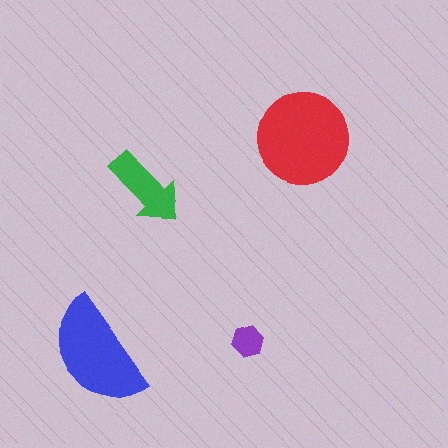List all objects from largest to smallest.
The red circle, the blue semicircle, the green arrow, the purple hexagon.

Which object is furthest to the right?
The red circle is rightmost.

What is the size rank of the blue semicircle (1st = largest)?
2nd.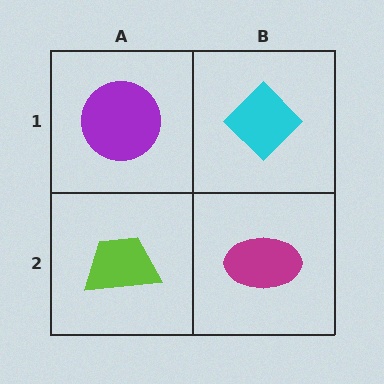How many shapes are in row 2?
2 shapes.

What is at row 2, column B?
A magenta ellipse.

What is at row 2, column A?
A lime trapezoid.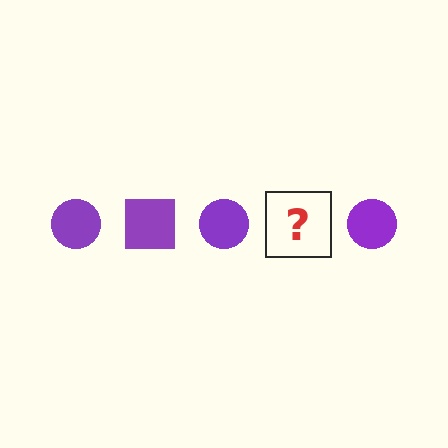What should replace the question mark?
The question mark should be replaced with a purple square.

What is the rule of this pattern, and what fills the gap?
The rule is that the pattern cycles through circle, square shapes in purple. The gap should be filled with a purple square.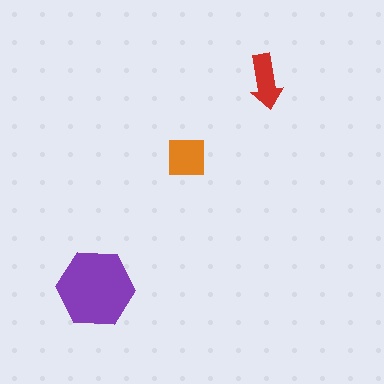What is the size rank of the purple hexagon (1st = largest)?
1st.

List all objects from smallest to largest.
The red arrow, the orange square, the purple hexagon.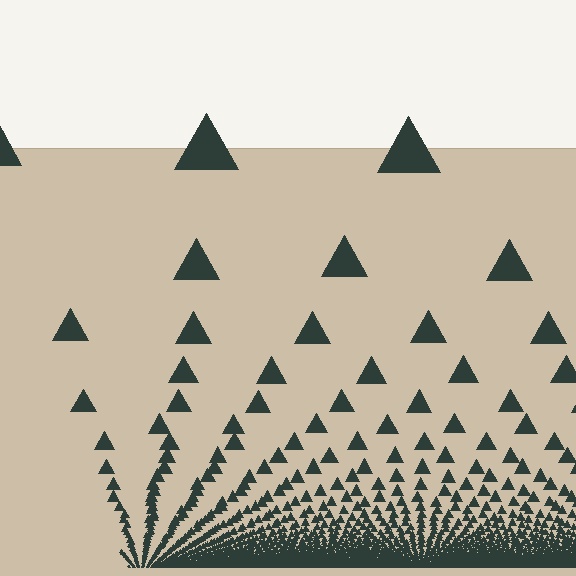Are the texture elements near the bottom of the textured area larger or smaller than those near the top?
Smaller. The gradient is inverted — elements near the bottom are smaller and denser.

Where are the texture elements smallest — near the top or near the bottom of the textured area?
Near the bottom.